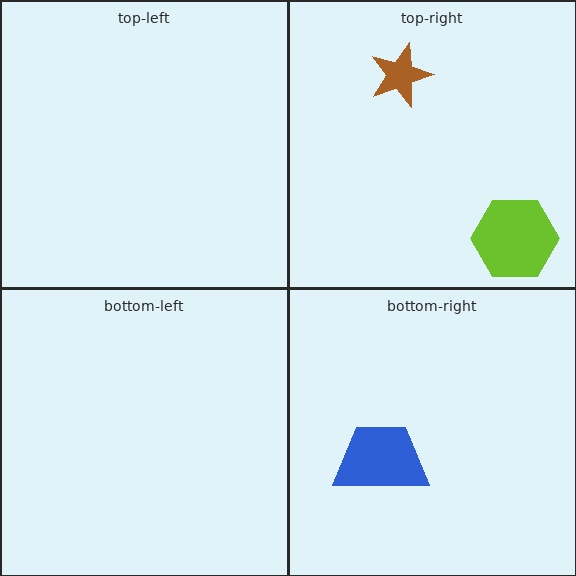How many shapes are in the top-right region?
2.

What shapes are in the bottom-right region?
The blue trapezoid.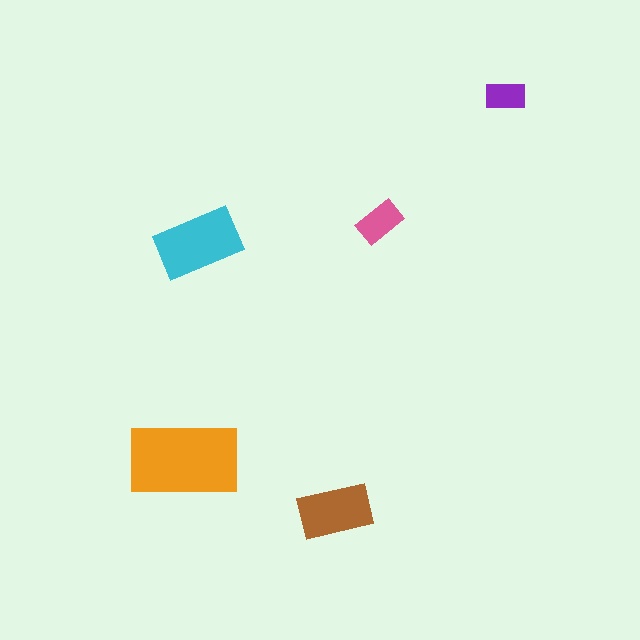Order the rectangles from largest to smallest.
the orange one, the cyan one, the brown one, the pink one, the purple one.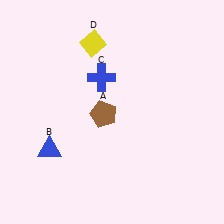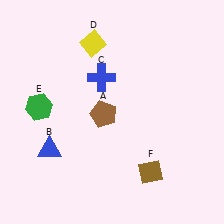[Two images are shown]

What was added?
A green hexagon (E), a brown diamond (F) were added in Image 2.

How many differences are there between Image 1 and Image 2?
There are 2 differences between the two images.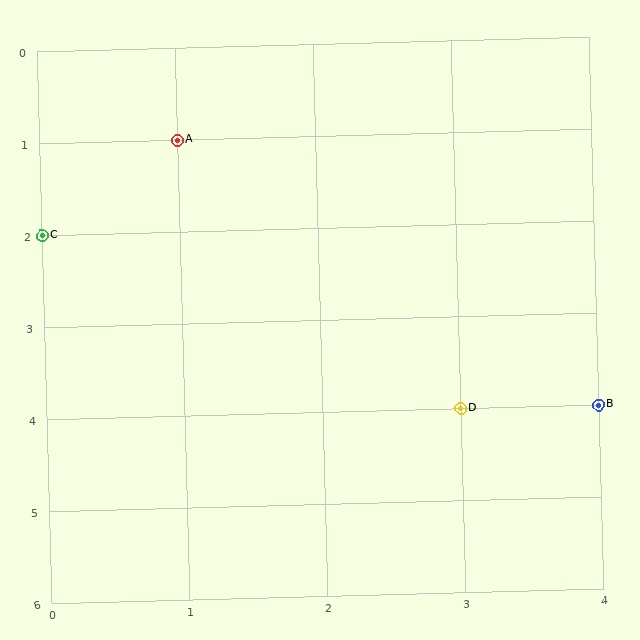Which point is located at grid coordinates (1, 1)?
Point A is at (1, 1).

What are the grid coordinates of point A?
Point A is at grid coordinates (1, 1).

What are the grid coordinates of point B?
Point B is at grid coordinates (4, 4).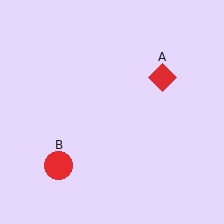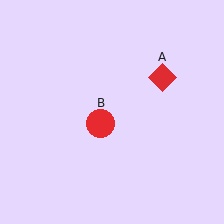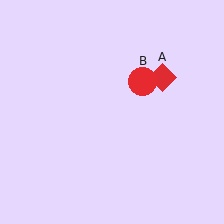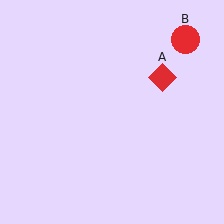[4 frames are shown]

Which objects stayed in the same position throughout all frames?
Red diamond (object A) remained stationary.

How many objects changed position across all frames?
1 object changed position: red circle (object B).